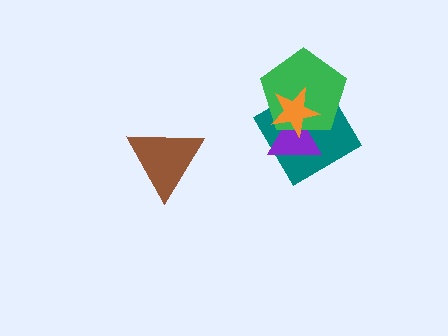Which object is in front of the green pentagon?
The orange star is in front of the green pentagon.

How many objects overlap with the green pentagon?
3 objects overlap with the green pentagon.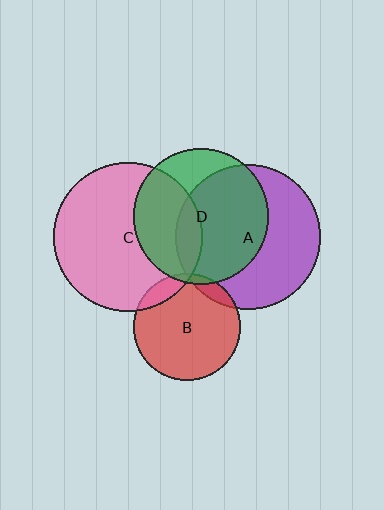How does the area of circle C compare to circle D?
Approximately 1.2 times.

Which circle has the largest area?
Circle C (pink).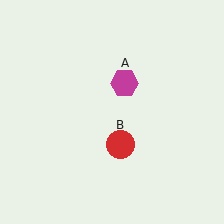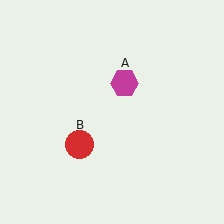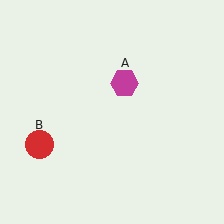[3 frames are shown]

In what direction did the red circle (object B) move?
The red circle (object B) moved left.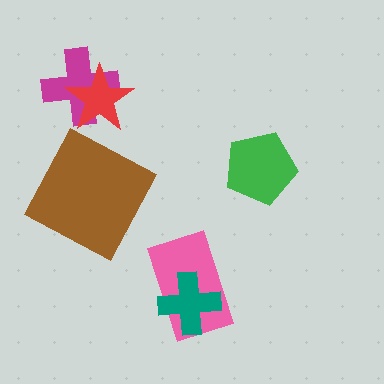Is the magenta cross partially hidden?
Yes, it is partially covered by another shape.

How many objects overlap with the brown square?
0 objects overlap with the brown square.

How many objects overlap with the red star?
1 object overlaps with the red star.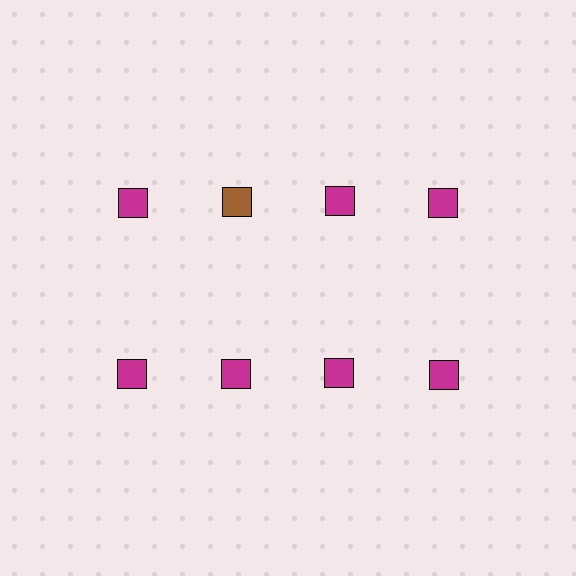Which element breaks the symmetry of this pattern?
The brown square in the top row, second from left column breaks the symmetry. All other shapes are magenta squares.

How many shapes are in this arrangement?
There are 8 shapes arranged in a grid pattern.